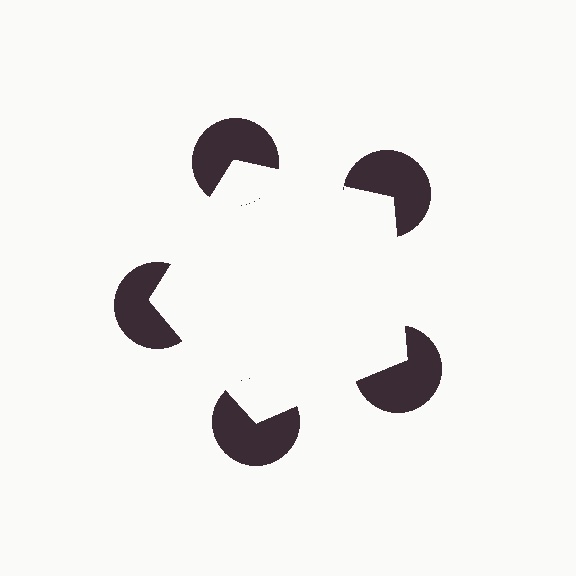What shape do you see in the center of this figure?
An illusory pentagon — its edges are inferred from the aligned wedge cuts in the pac-man discs, not physically drawn.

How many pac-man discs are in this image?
There are 5 — one at each vertex of the illusory pentagon.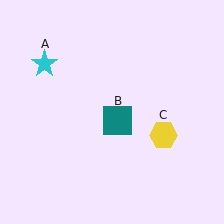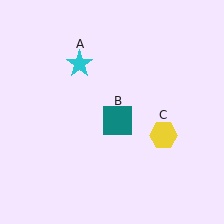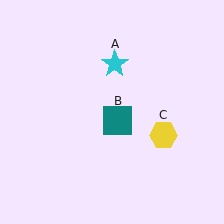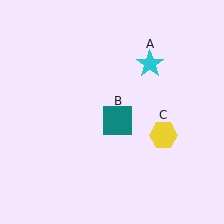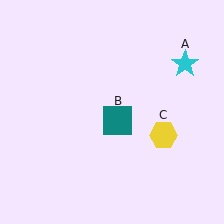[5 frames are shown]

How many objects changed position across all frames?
1 object changed position: cyan star (object A).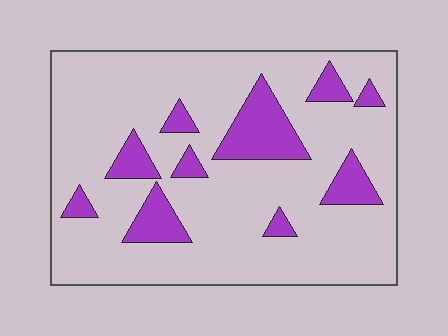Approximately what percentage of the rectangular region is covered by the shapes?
Approximately 15%.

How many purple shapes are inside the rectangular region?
10.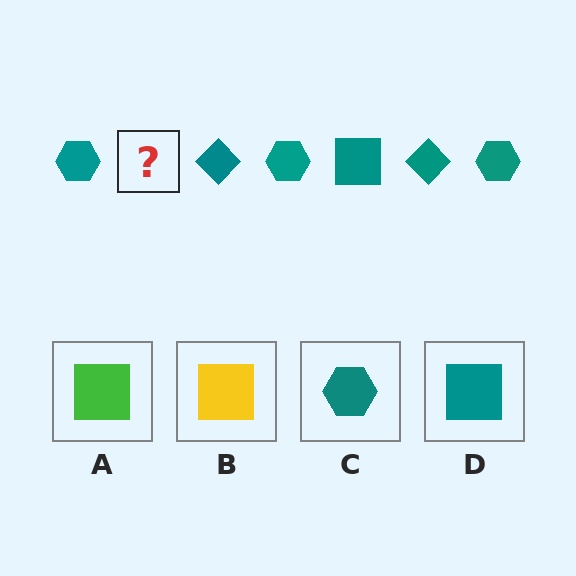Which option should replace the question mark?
Option D.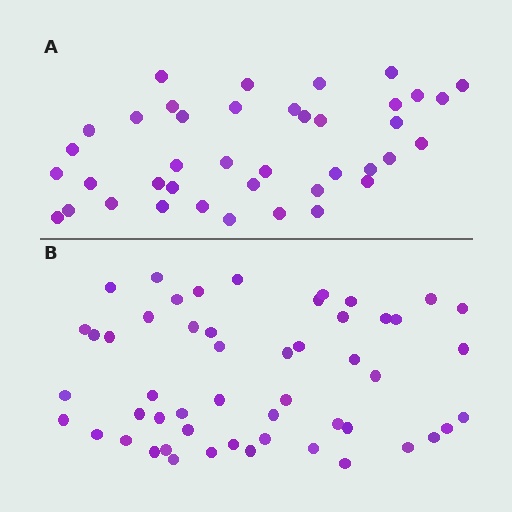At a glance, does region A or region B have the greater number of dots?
Region B (the bottom region) has more dots.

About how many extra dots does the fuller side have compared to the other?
Region B has roughly 12 or so more dots than region A.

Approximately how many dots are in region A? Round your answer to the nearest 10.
About 40 dots.